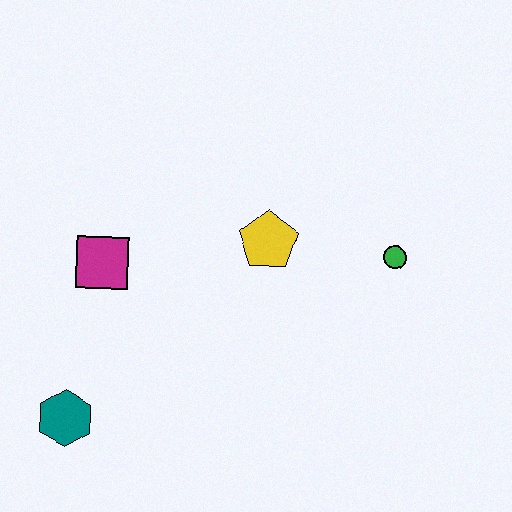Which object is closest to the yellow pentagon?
The green circle is closest to the yellow pentagon.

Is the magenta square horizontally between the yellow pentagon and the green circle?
No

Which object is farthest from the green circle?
The teal hexagon is farthest from the green circle.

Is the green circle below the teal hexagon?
No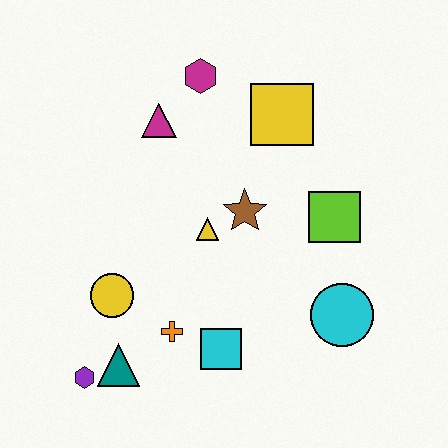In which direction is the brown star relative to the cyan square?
The brown star is above the cyan square.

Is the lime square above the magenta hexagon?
No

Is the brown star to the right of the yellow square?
No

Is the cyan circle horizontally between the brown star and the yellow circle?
No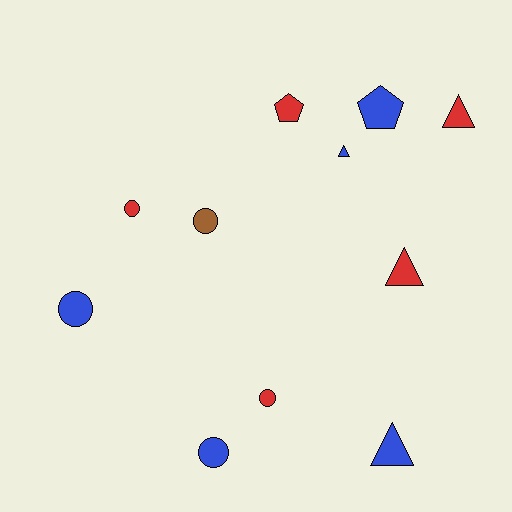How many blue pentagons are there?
There is 1 blue pentagon.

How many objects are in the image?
There are 11 objects.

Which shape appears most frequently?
Circle, with 5 objects.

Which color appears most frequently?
Blue, with 5 objects.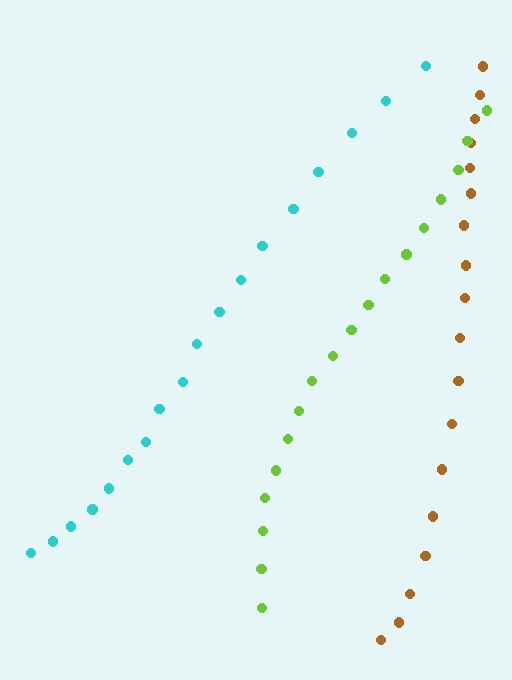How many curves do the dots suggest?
There are 3 distinct paths.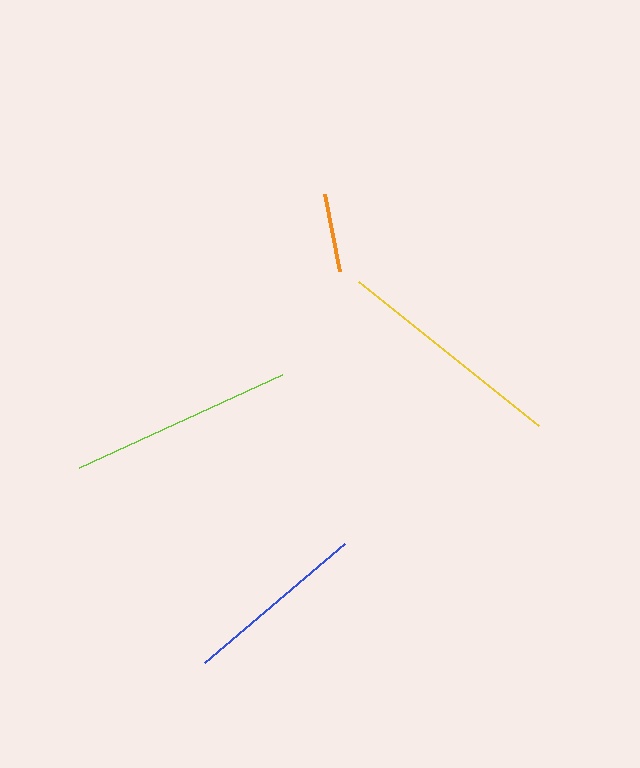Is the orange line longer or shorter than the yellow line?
The yellow line is longer than the orange line.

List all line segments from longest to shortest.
From longest to shortest: yellow, lime, blue, orange.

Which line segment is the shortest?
The orange line is the shortest at approximately 79 pixels.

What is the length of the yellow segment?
The yellow segment is approximately 230 pixels long.